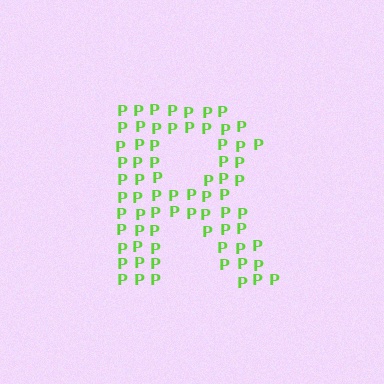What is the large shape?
The large shape is the letter R.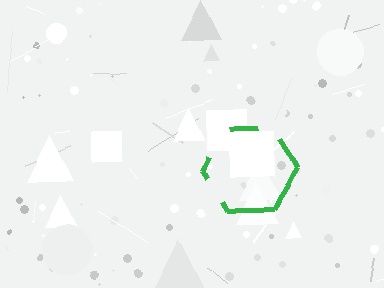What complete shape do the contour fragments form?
The contour fragments form a hexagon.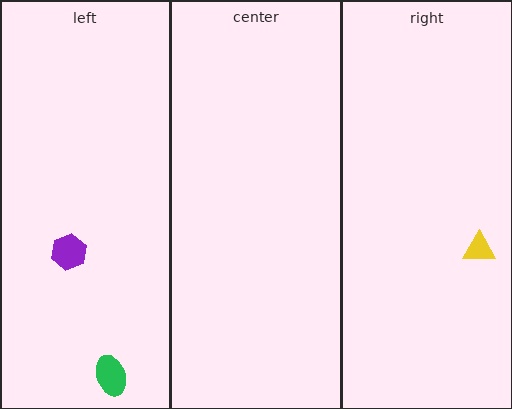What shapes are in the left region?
The purple hexagon, the green ellipse.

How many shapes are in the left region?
2.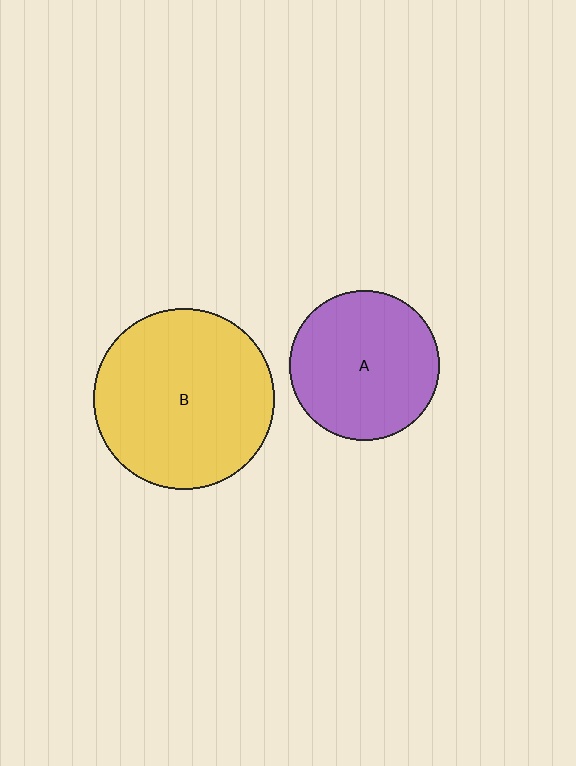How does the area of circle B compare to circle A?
Approximately 1.5 times.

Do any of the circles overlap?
No, none of the circles overlap.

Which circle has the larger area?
Circle B (yellow).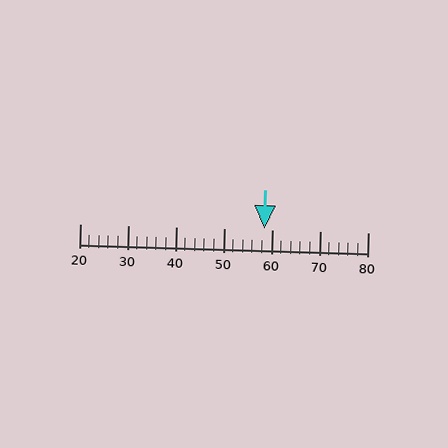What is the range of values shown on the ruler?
The ruler shows values from 20 to 80.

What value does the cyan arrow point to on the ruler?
The cyan arrow points to approximately 58.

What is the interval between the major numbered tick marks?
The major tick marks are spaced 10 units apart.